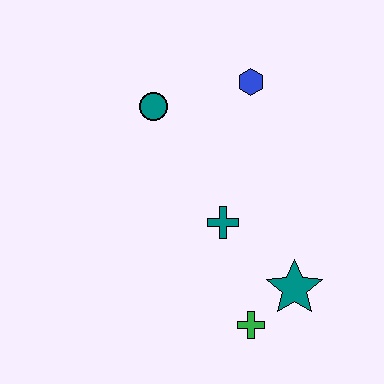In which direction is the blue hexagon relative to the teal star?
The blue hexagon is above the teal star.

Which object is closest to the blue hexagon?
The teal circle is closest to the blue hexagon.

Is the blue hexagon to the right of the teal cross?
Yes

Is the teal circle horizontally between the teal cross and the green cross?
No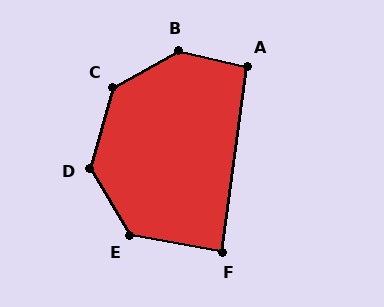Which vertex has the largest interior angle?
B, at approximately 139 degrees.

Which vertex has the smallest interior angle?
F, at approximately 88 degrees.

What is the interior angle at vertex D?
Approximately 134 degrees (obtuse).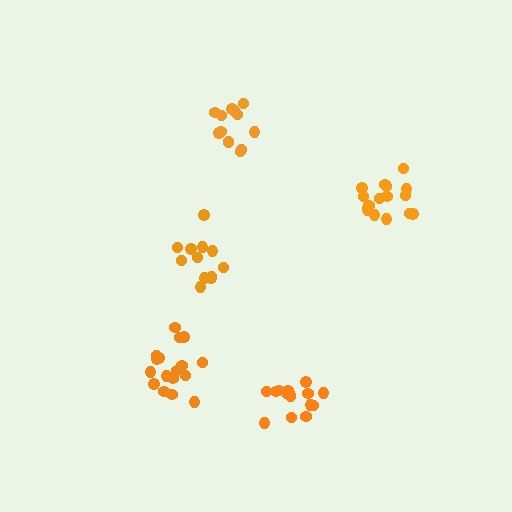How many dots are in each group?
Group 1: 12 dots, Group 2: 15 dots, Group 3: 16 dots, Group 4: 17 dots, Group 5: 13 dots (73 total).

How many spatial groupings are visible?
There are 5 spatial groupings.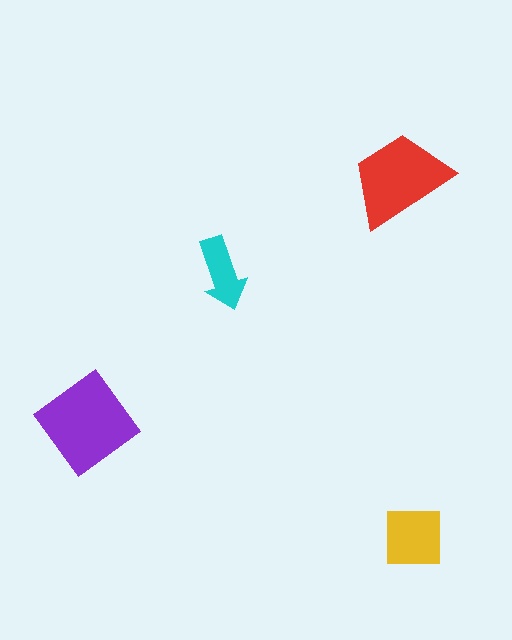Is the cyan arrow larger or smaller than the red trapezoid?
Smaller.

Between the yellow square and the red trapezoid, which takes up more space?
The red trapezoid.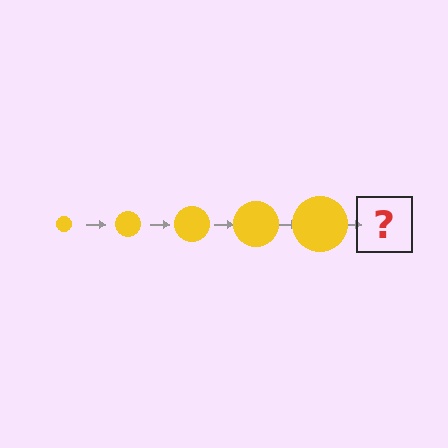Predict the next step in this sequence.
The next step is a yellow circle, larger than the previous one.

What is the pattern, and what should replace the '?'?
The pattern is that the circle gets progressively larger each step. The '?' should be a yellow circle, larger than the previous one.